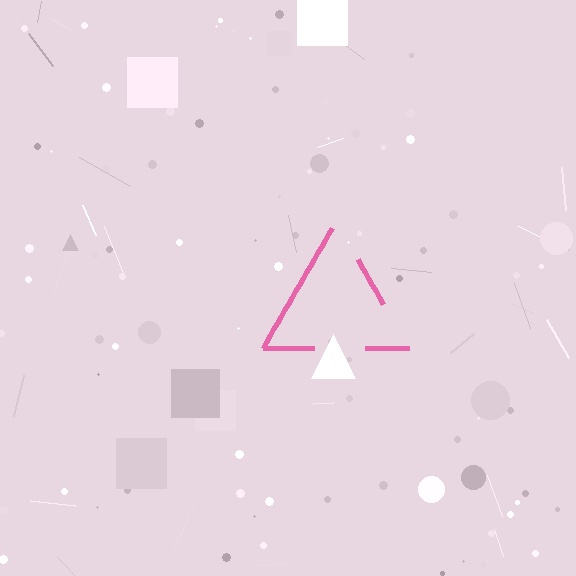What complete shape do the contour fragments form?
The contour fragments form a triangle.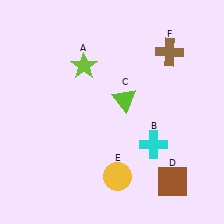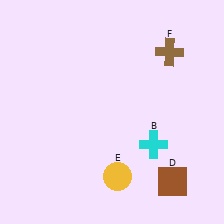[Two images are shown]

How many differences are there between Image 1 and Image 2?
There are 2 differences between the two images.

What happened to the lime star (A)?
The lime star (A) was removed in Image 2. It was in the top-left area of Image 1.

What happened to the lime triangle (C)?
The lime triangle (C) was removed in Image 2. It was in the top-right area of Image 1.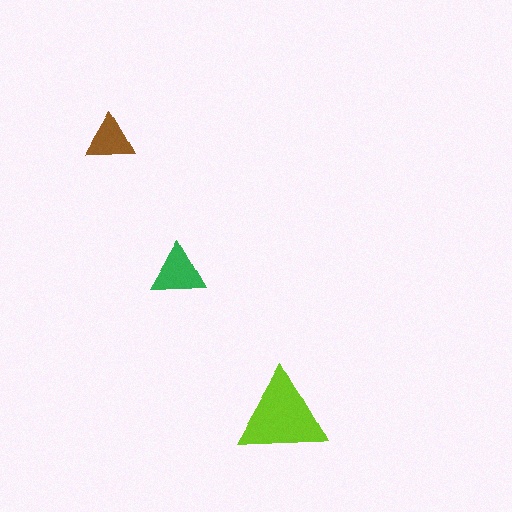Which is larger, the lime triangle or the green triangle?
The lime one.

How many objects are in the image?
There are 3 objects in the image.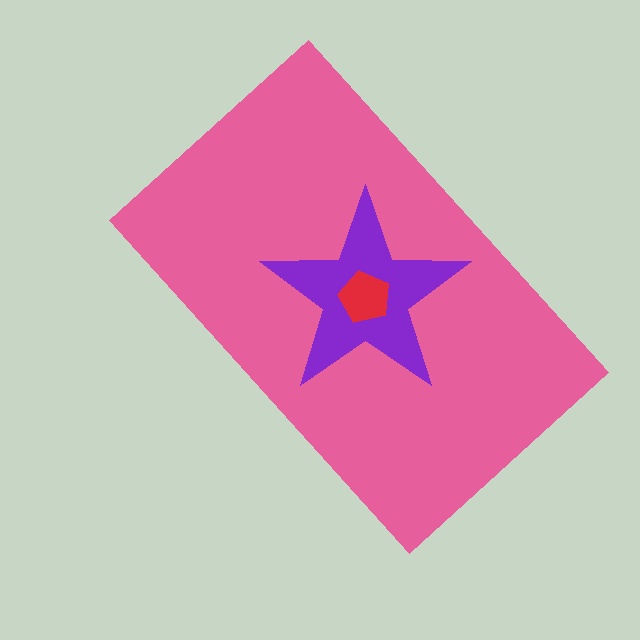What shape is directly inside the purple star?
The red pentagon.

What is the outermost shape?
The pink rectangle.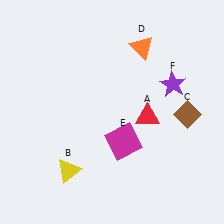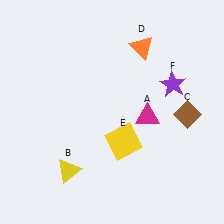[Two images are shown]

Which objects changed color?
A changed from red to magenta. E changed from magenta to yellow.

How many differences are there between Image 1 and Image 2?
There are 2 differences between the two images.